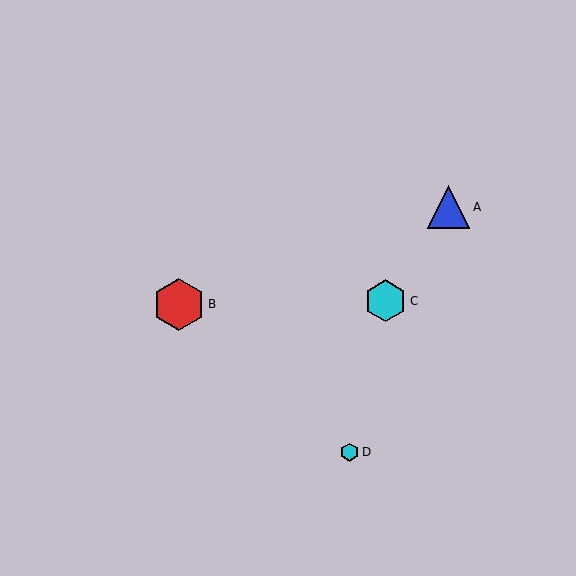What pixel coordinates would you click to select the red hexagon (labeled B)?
Click at (179, 304) to select the red hexagon B.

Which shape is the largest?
The red hexagon (labeled B) is the largest.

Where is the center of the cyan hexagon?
The center of the cyan hexagon is at (350, 452).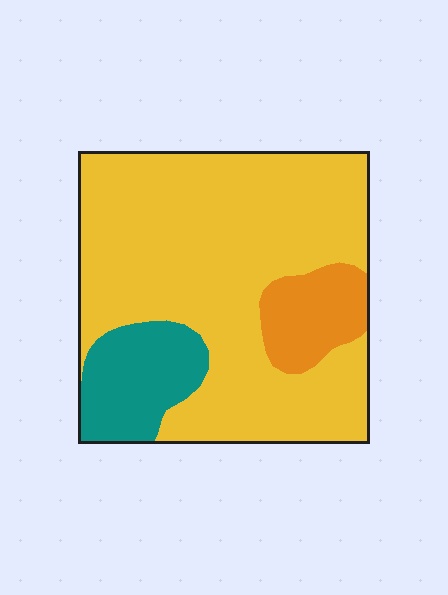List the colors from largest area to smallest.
From largest to smallest: yellow, teal, orange.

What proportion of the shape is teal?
Teal covers 14% of the shape.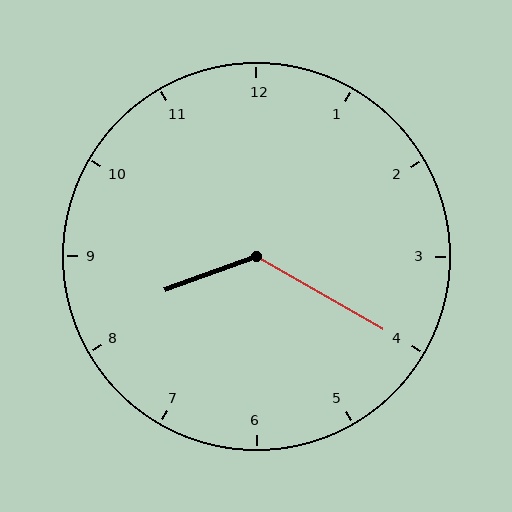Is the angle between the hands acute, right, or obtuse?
It is obtuse.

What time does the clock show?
8:20.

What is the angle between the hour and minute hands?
Approximately 130 degrees.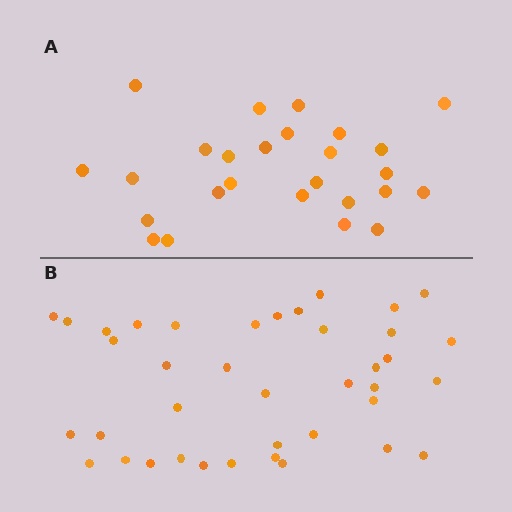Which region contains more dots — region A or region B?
Region B (the bottom region) has more dots.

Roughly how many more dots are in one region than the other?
Region B has approximately 15 more dots than region A.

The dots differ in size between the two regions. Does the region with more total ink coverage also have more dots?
No. Region A has more total ink coverage because its dots are larger, but region B actually contains more individual dots. Total area can be misleading — the number of items is what matters here.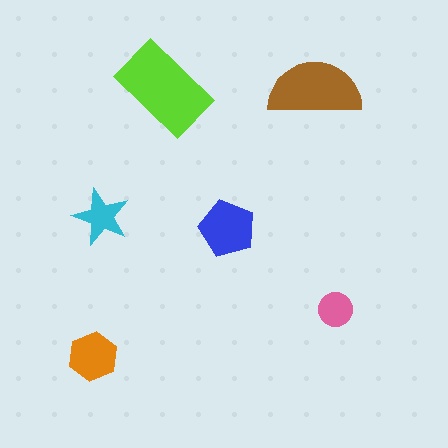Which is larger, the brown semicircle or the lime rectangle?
The lime rectangle.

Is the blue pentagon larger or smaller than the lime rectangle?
Smaller.